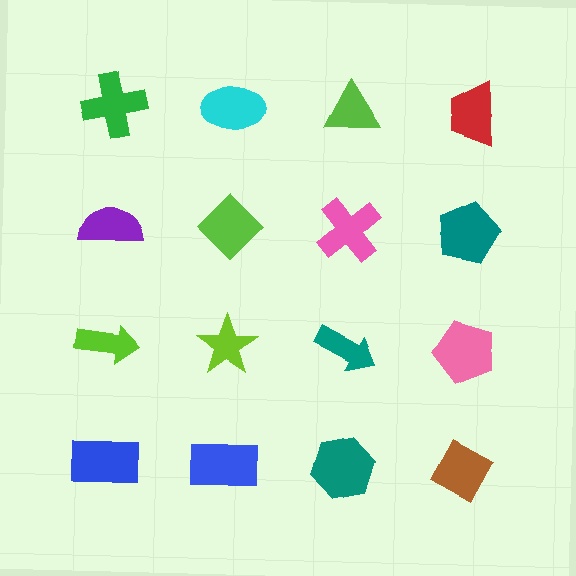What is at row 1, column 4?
A red trapezoid.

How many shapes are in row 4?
4 shapes.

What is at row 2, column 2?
A lime diamond.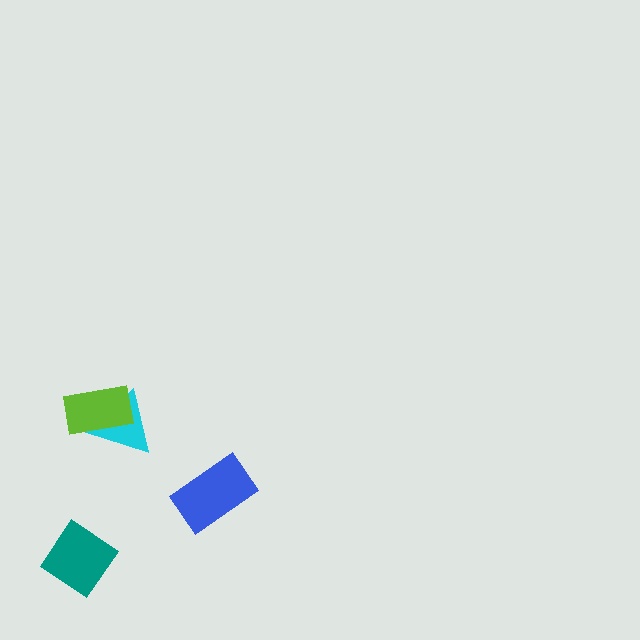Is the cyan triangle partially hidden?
Yes, it is partially covered by another shape.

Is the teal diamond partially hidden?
No, no other shape covers it.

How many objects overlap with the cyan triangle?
1 object overlaps with the cyan triangle.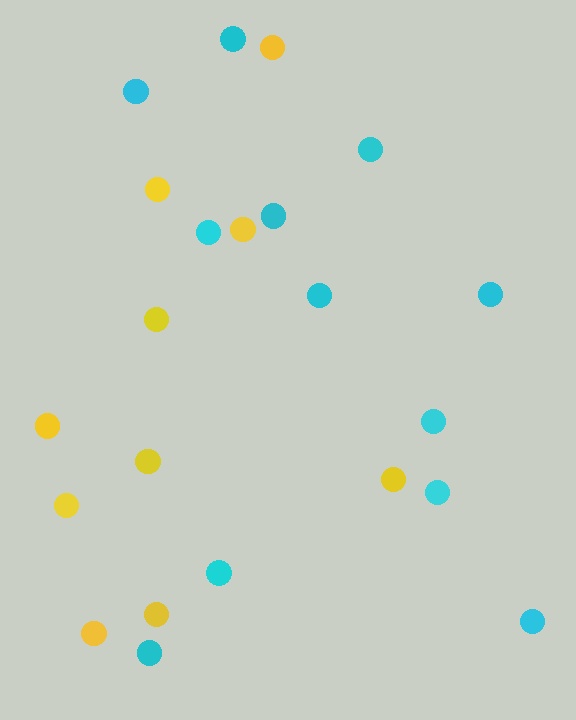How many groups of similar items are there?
There are 2 groups: one group of cyan circles (12) and one group of yellow circles (10).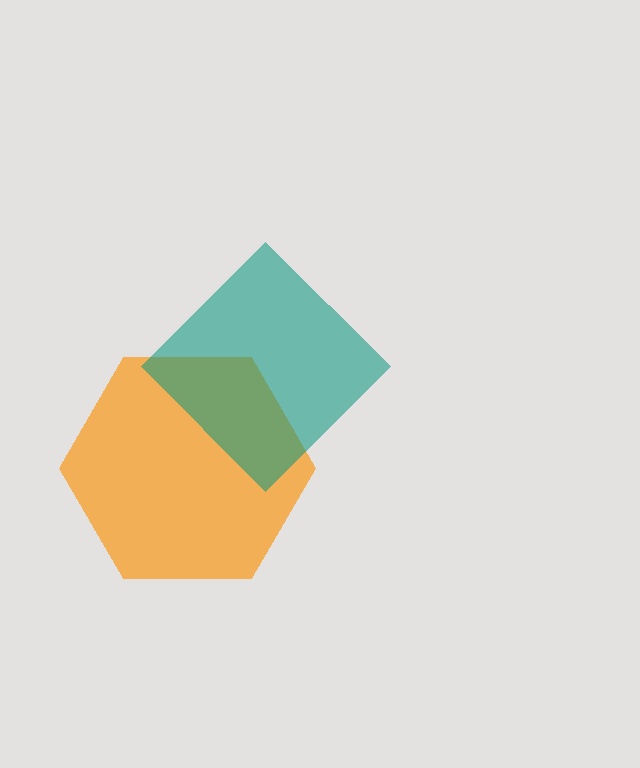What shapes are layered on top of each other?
The layered shapes are: an orange hexagon, a teal diamond.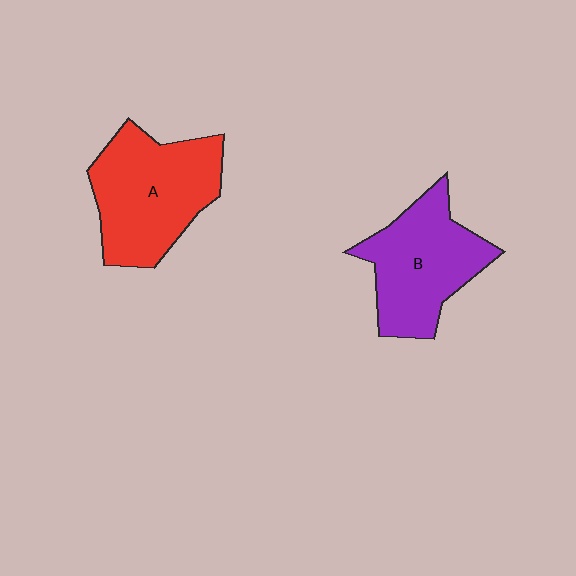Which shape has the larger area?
Shape A (red).